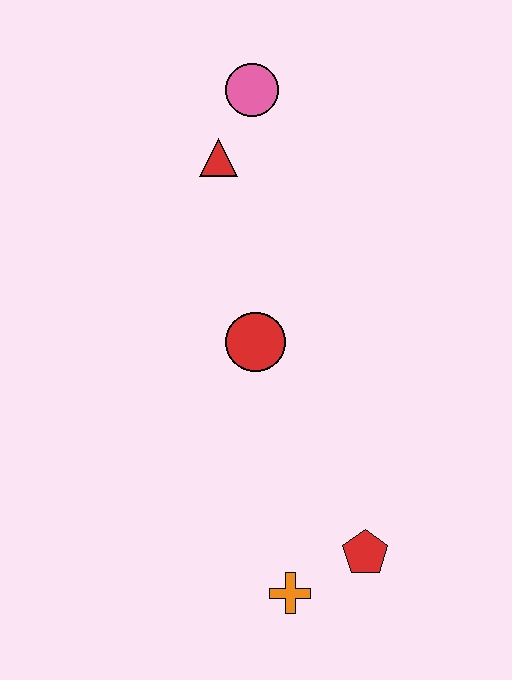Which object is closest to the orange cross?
The red pentagon is closest to the orange cross.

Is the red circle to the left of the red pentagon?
Yes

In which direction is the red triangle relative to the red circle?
The red triangle is above the red circle.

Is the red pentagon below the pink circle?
Yes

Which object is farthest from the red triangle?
The orange cross is farthest from the red triangle.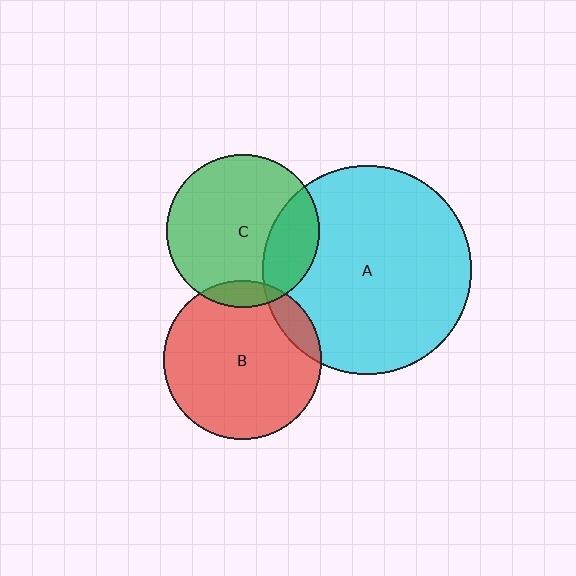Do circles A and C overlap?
Yes.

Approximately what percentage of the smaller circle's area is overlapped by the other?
Approximately 25%.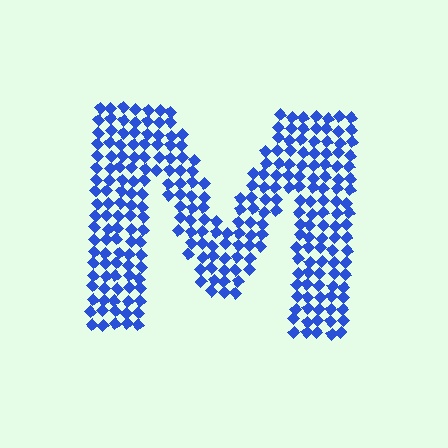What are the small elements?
The small elements are diamonds.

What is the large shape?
The large shape is the letter M.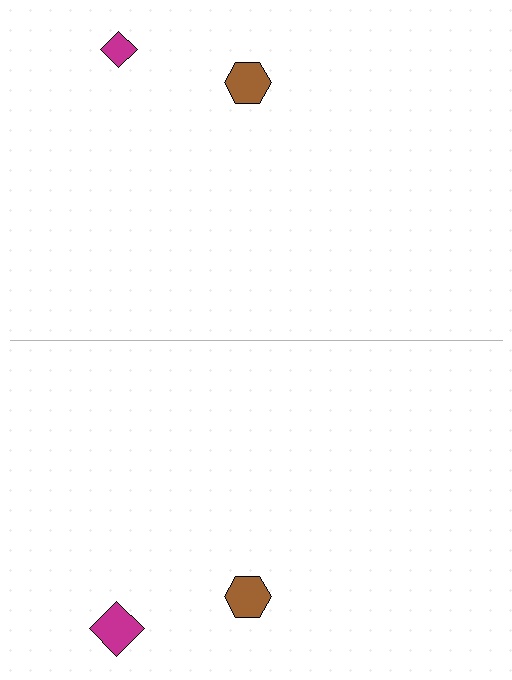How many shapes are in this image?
There are 4 shapes in this image.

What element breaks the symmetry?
The magenta diamond on the bottom side has a different size than its mirror counterpart.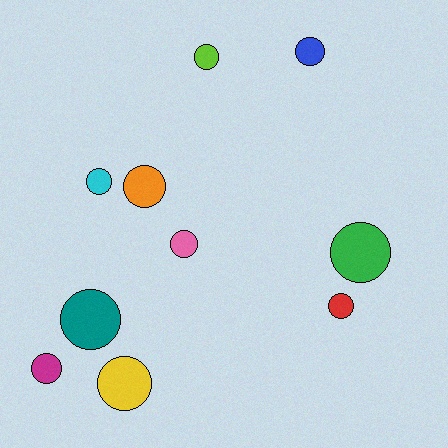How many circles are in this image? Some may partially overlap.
There are 10 circles.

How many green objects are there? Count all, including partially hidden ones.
There is 1 green object.